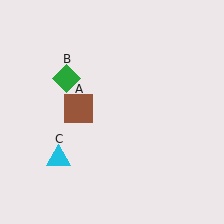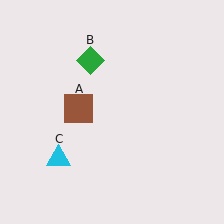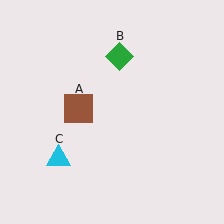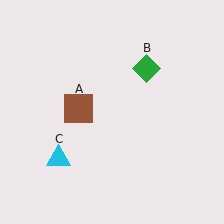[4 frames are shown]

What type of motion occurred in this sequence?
The green diamond (object B) rotated clockwise around the center of the scene.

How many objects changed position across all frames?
1 object changed position: green diamond (object B).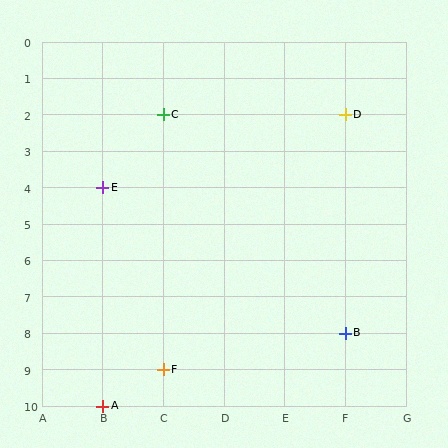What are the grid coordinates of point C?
Point C is at grid coordinates (C, 2).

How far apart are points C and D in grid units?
Points C and D are 3 columns apart.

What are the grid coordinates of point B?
Point B is at grid coordinates (F, 8).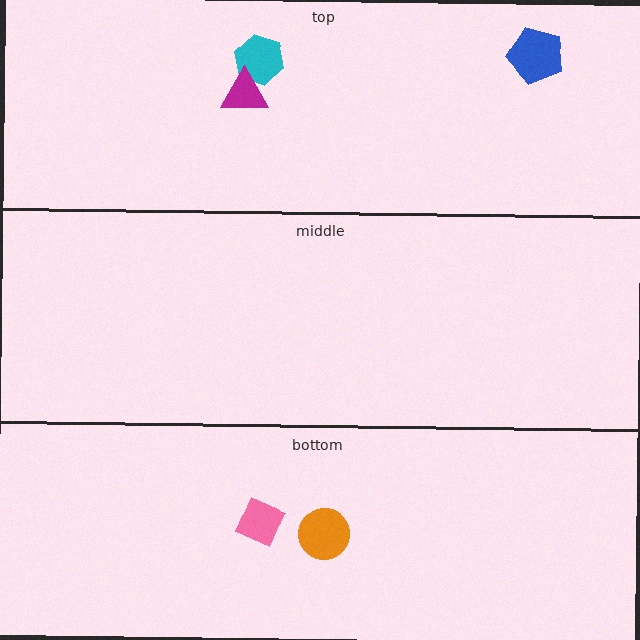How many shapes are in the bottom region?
2.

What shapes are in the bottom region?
The orange circle, the pink diamond.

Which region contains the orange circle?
The bottom region.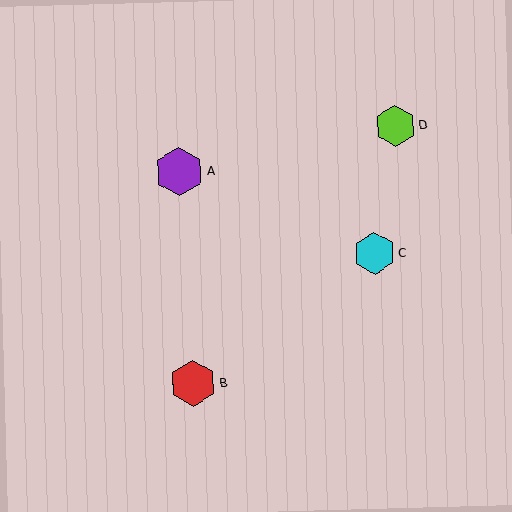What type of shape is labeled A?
Shape A is a purple hexagon.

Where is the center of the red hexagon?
The center of the red hexagon is at (193, 383).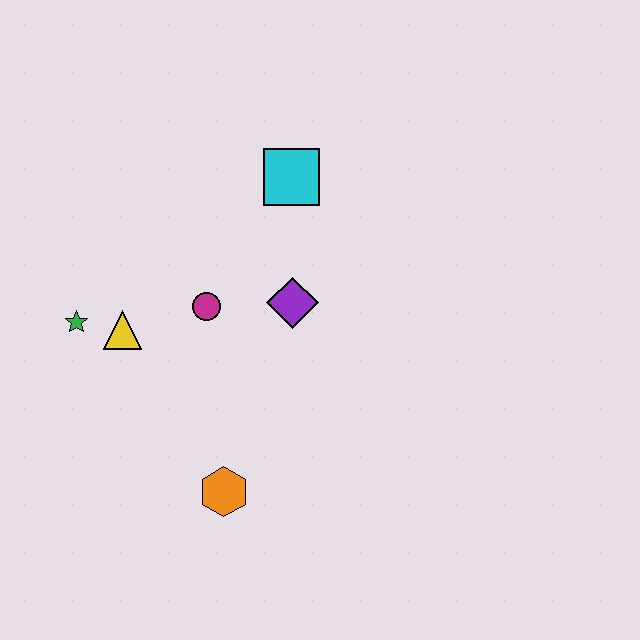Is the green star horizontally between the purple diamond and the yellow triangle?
No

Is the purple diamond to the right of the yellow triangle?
Yes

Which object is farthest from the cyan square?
The orange hexagon is farthest from the cyan square.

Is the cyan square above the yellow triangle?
Yes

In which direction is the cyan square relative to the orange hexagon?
The cyan square is above the orange hexagon.